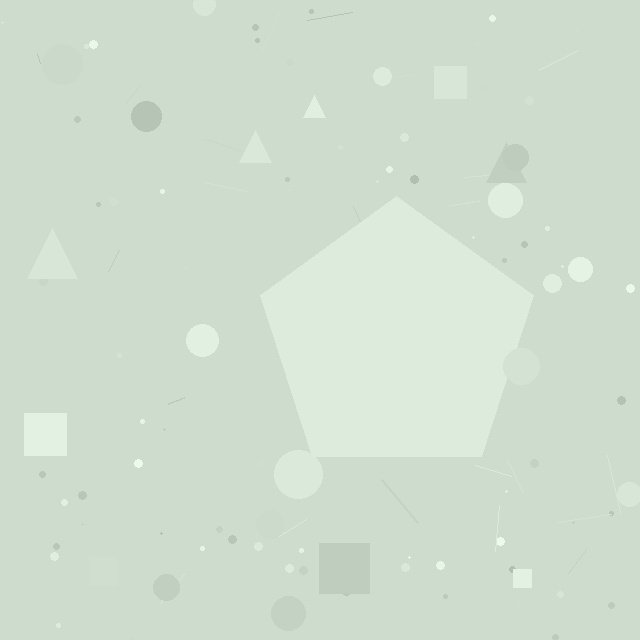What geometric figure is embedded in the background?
A pentagon is embedded in the background.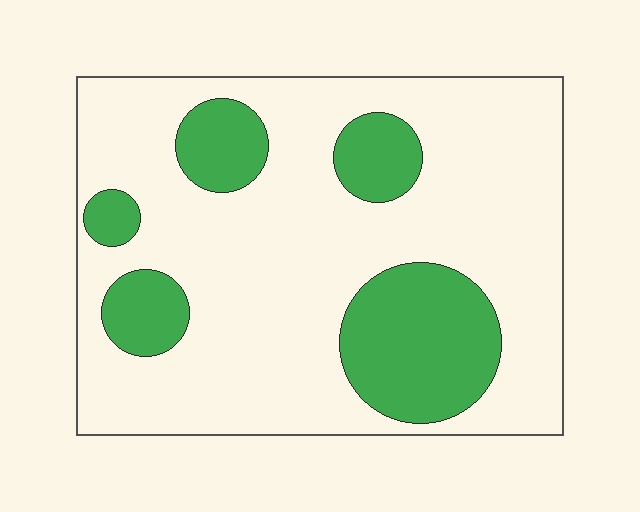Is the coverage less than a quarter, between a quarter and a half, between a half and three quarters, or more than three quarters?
Less than a quarter.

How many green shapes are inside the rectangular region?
5.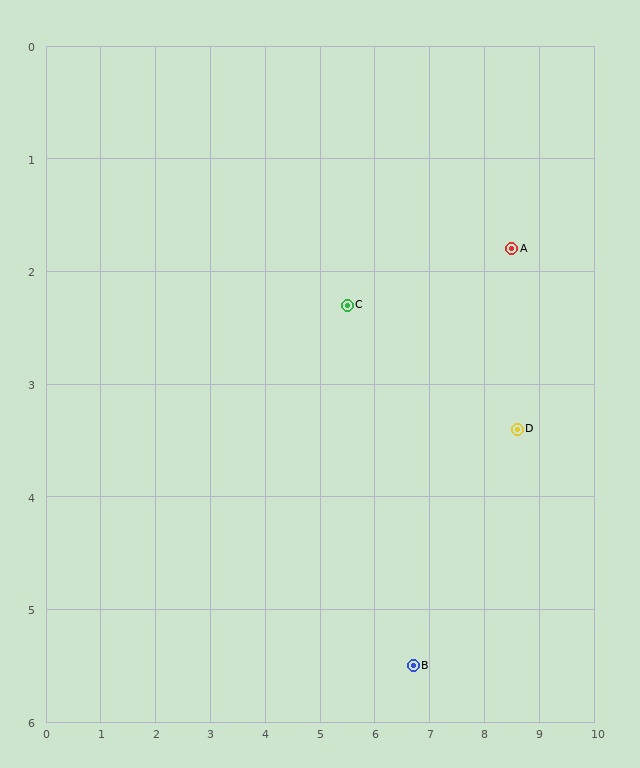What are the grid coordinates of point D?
Point D is at approximately (8.6, 3.4).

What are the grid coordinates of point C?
Point C is at approximately (5.5, 2.3).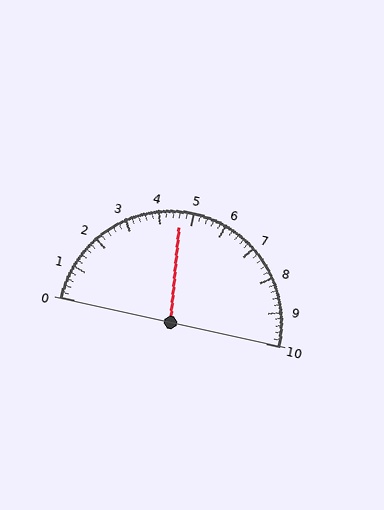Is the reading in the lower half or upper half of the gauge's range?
The reading is in the lower half of the range (0 to 10).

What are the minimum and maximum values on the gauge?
The gauge ranges from 0 to 10.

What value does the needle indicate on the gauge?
The needle indicates approximately 4.6.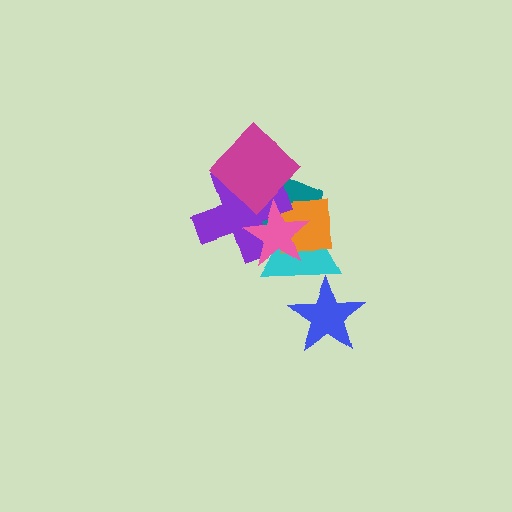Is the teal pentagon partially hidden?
Yes, it is partially covered by another shape.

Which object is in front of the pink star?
The magenta diamond is in front of the pink star.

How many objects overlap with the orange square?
4 objects overlap with the orange square.